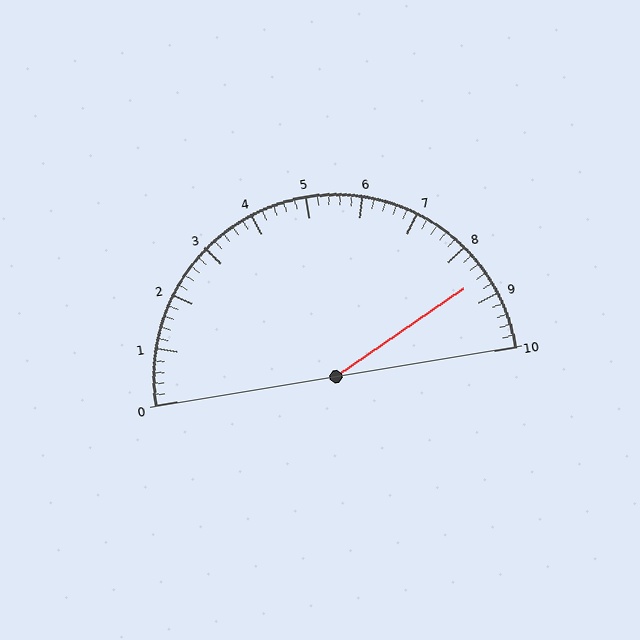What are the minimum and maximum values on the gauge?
The gauge ranges from 0 to 10.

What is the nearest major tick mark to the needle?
The nearest major tick mark is 9.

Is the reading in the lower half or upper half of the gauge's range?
The reading is in the upper half of the range (0 to 10).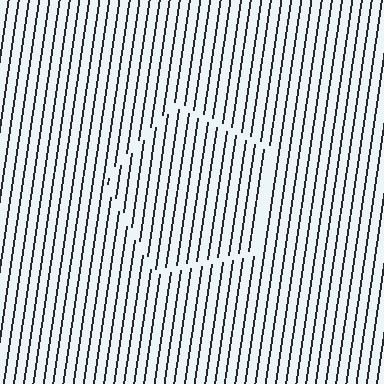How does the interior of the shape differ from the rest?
The interior of the shape contains the same grating, shifted by half a period — the contour is defined by the phase discontinuity where line-ends from the inner and outer gratings abut.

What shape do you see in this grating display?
An illusory pentagon. The interior of the shape contains the same grating, shifted by half a period — the contour is defined by the phase discontinuity where line-ends from the inner and outer gratings abut.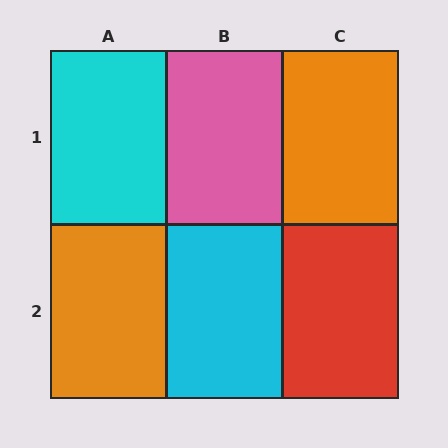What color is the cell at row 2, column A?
Orange.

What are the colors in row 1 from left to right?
Cyan, pink, orange.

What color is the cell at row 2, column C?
Red.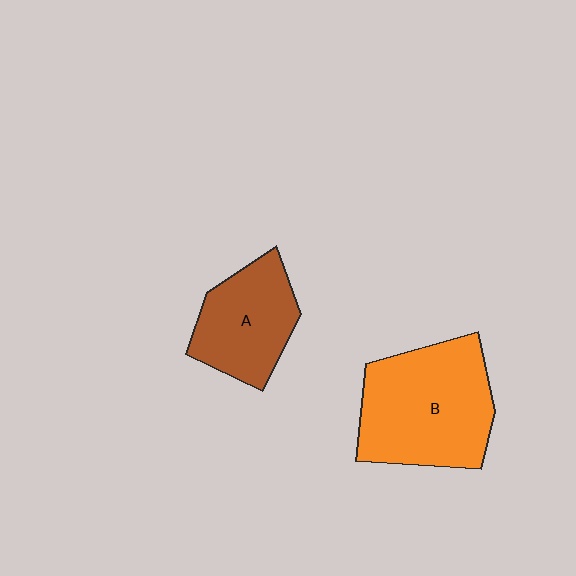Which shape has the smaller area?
Shape A (brown).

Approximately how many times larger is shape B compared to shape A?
Approximately 1.5 times.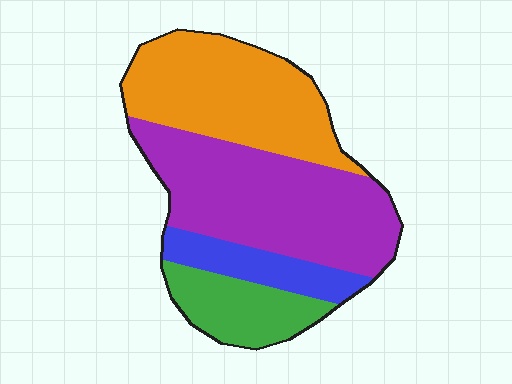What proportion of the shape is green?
Green takes up less than a sixth of the shape.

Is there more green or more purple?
Purple.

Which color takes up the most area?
Purple, at roughly 40%.